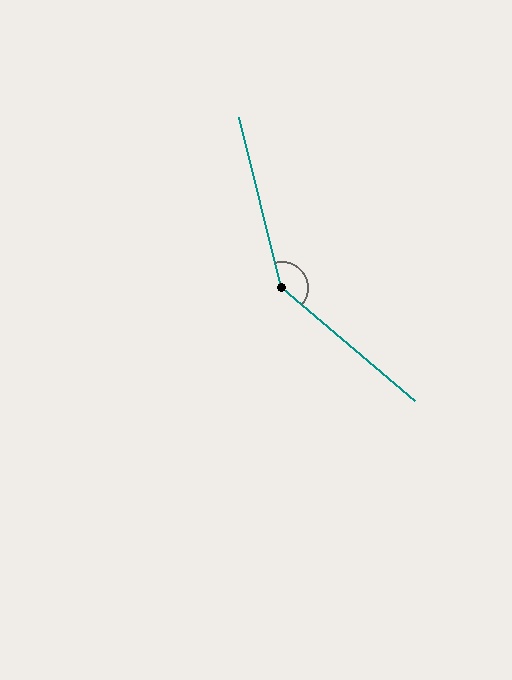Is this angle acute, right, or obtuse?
It is obtuse.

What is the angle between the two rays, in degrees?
Approximately 144 degrees.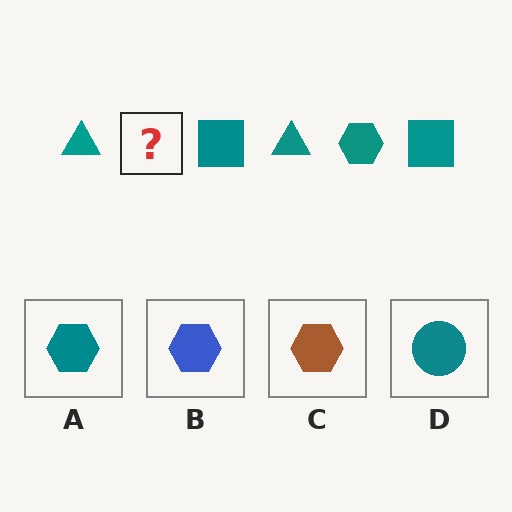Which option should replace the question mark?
Option A.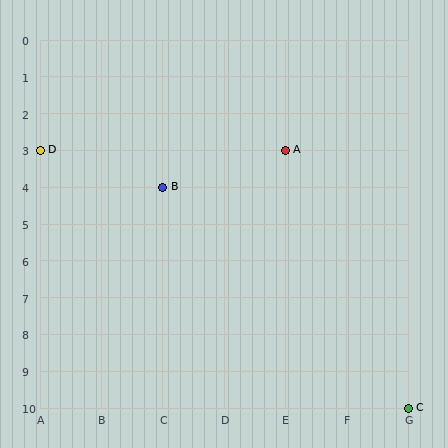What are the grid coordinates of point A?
Point A is at grid coordinates (E, 3).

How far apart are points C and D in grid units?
Points C and D are 6 columns and 7 rows apart (about 9.2 grid units diagonally).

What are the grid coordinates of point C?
Point C is at grid coordinates (G, 10).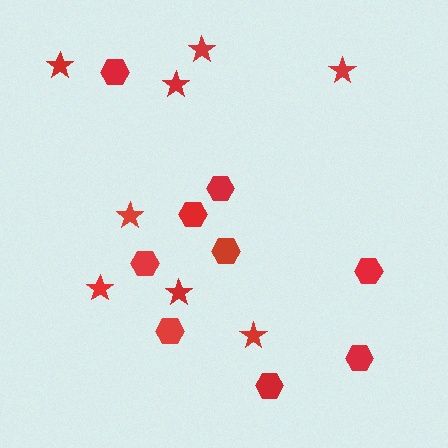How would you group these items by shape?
There are 2 groups: one group of hexagons (9) and one group of stars (8).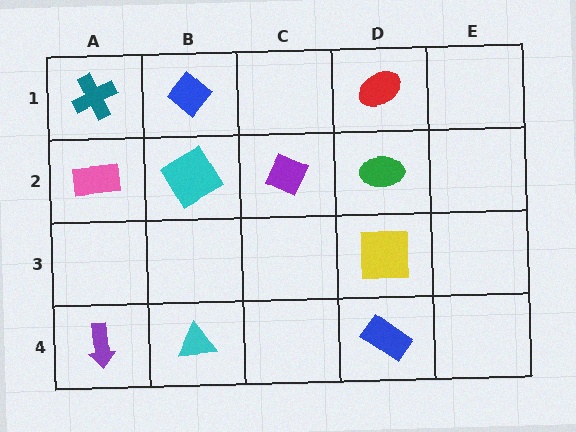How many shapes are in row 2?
4 shapes.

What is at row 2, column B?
A cyan diamond.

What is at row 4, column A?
A purple arrow.